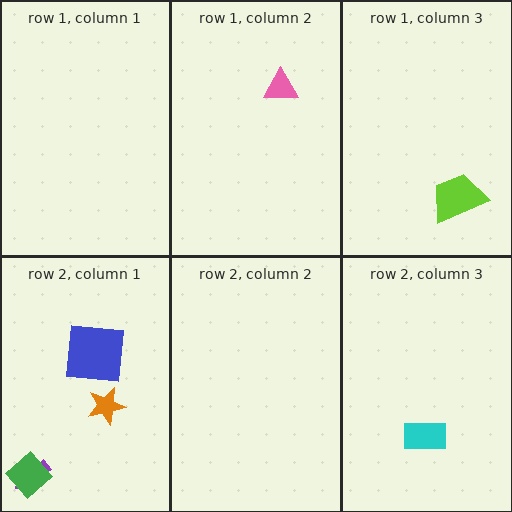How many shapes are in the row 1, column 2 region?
1.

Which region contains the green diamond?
The row 2, column 1 region.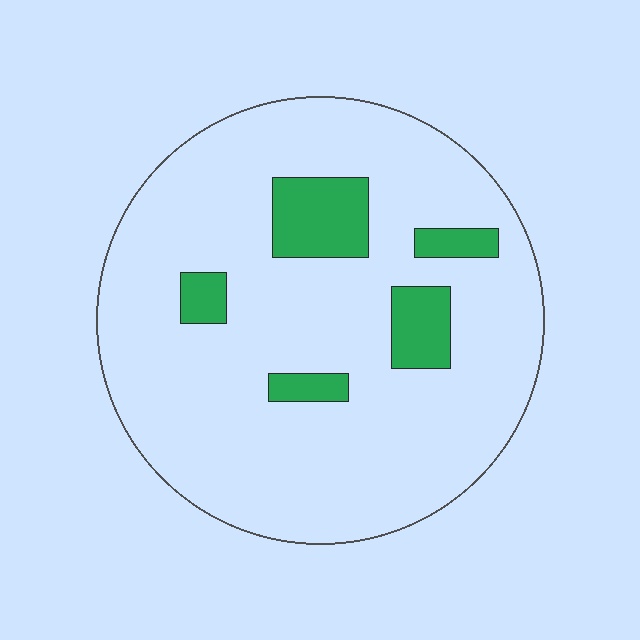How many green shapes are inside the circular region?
5.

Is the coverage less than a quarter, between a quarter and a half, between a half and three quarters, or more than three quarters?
Less than a quarter.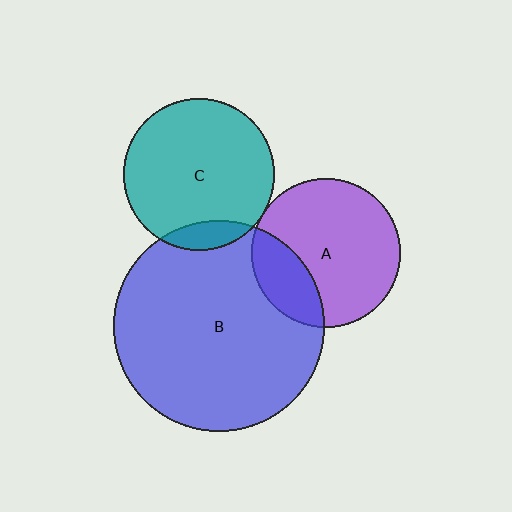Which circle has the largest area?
Circle B (blue).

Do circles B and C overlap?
Yes.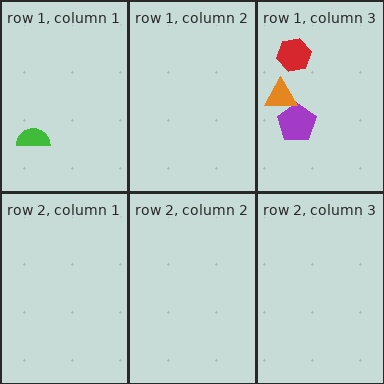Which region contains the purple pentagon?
The row 1, column 3 region.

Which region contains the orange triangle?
The row 1, column 3 region.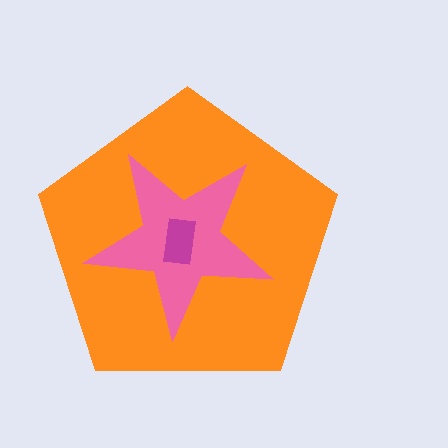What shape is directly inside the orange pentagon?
The pink star.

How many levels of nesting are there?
3.